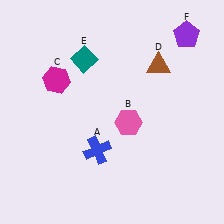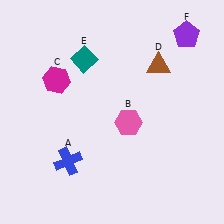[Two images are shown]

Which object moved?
The blue cross (A) moved left.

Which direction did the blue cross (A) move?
The blue cross (A) moved left.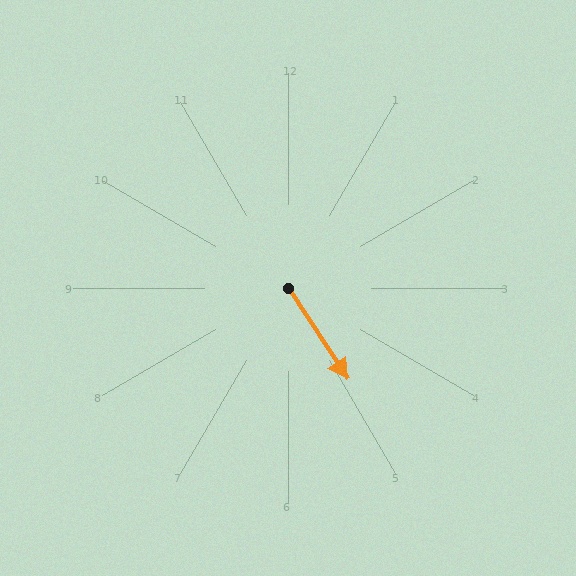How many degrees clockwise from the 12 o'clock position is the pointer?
Approximately 147 degrees.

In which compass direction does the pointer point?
Southeast.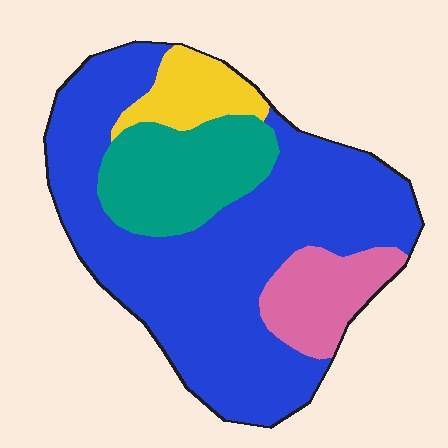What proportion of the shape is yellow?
Yellow takes up about one tenth (1/10) of the shape.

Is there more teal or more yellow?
Teal.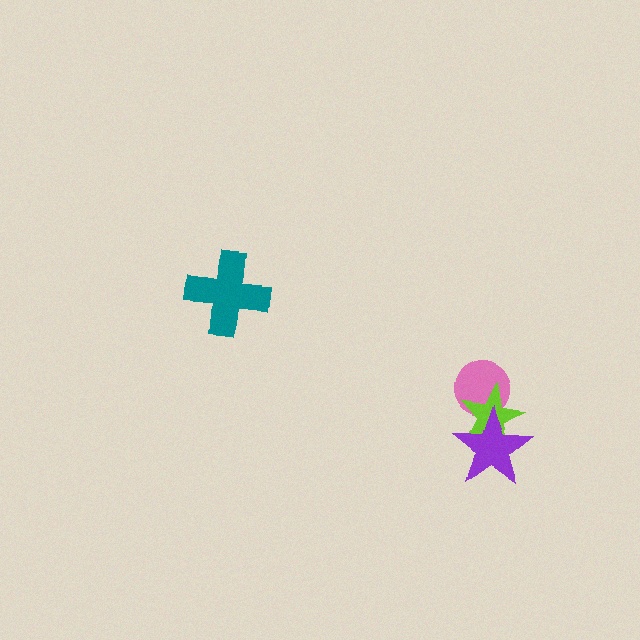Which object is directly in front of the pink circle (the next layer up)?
The lime star is directly in front of the pink circle.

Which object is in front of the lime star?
The purple star is in front of the lime star.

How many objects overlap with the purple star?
2 objects overlap with the purple star.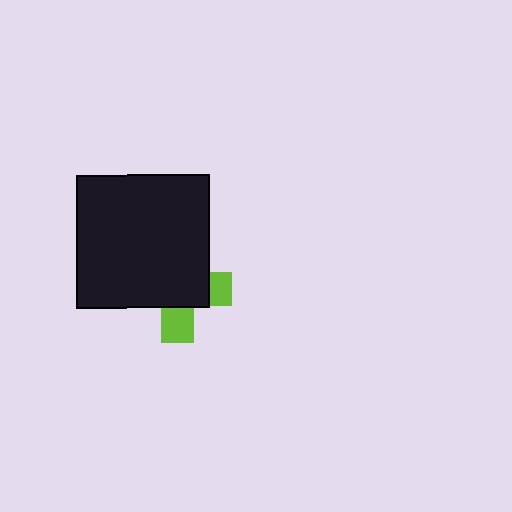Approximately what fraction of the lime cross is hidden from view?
Roughly 69% of the lime cross is hidden behind the black square.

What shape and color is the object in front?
The object in front is a black square.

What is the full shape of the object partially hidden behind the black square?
The partially hidden object is a lime cross.